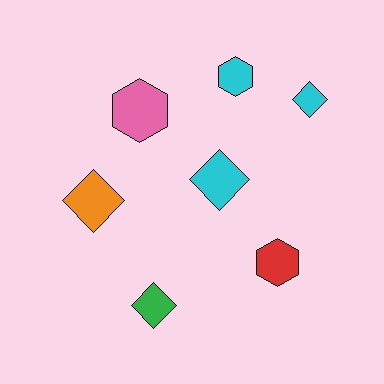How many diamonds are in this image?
There are 4 diamonds.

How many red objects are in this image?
There is 1 red object.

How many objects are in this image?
There are 7 objects.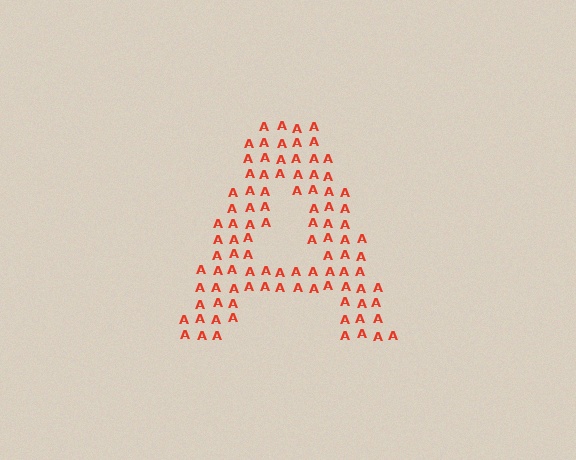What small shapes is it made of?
It is made of small letter A's.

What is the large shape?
The large shape is the letter A.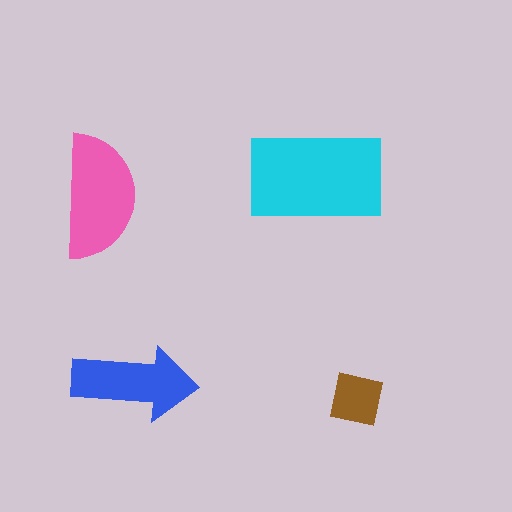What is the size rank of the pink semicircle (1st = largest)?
2nd.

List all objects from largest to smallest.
The cyan rectangle, the pink semicircle, the blue arrow, the brown square.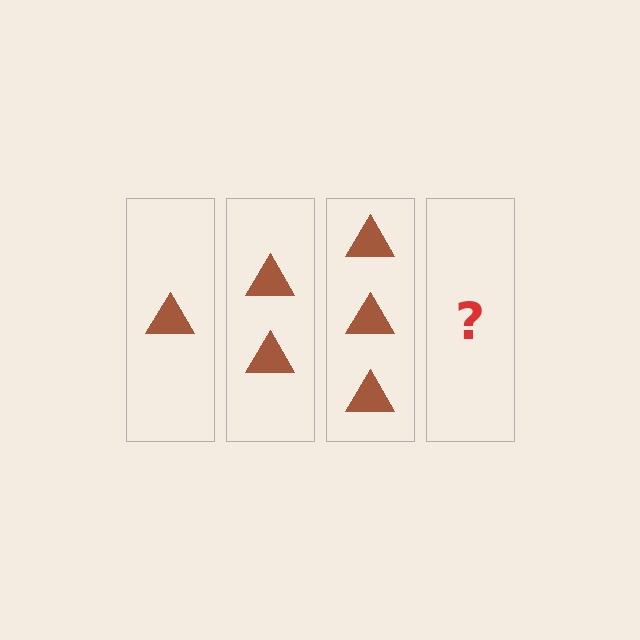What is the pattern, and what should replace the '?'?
The pattern is that each step adds one more triangle. The '?' should be 4 triangles.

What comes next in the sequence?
The next element should be 4 triangles.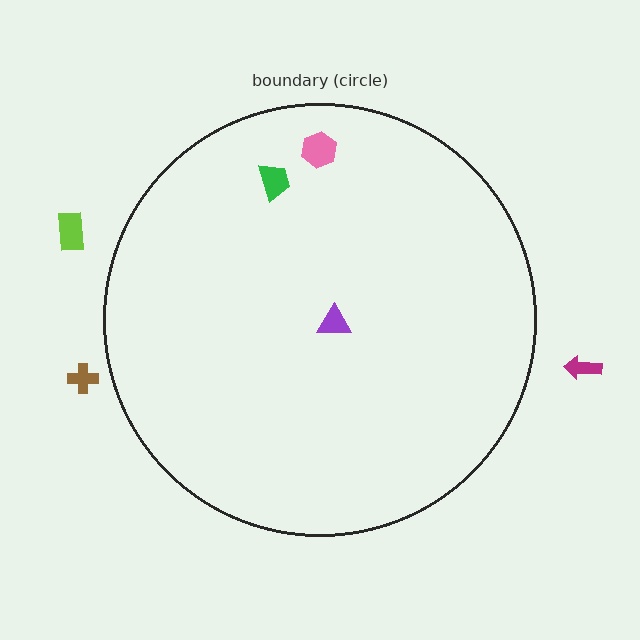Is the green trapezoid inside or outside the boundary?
Inside.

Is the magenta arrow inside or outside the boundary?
Outside.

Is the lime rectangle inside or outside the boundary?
Outside.